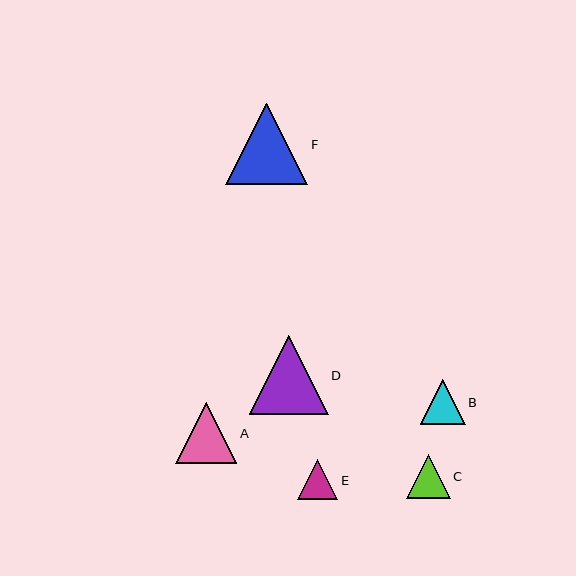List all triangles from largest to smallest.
From largest to smallest: F, D, A, B, C, E.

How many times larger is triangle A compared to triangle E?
Triangle A is approximately 1.5 times the size of triangle E.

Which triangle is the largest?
Triangle F is the largest with a size of approximately 82 pixels.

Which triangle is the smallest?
Triangle E is the smallest with a size of approximately 40 pixels.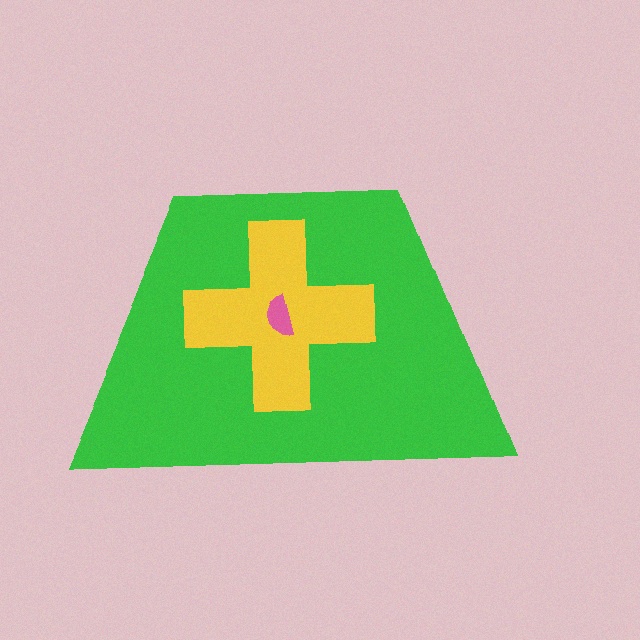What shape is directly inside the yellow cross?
The pink semicircle.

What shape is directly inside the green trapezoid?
The yellow cross.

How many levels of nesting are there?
3.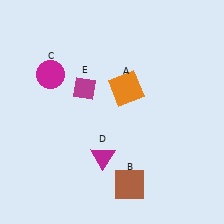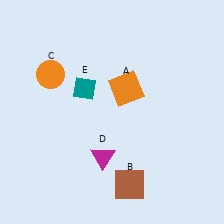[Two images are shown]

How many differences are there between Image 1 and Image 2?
There are 2 differences between the two images.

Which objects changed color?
C changed from magenta to orange. E changed from magenta to teal.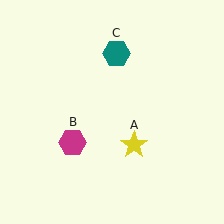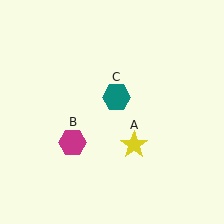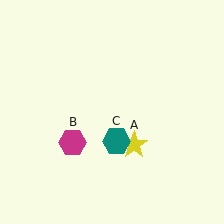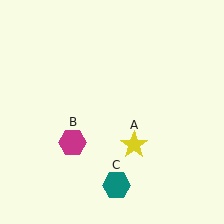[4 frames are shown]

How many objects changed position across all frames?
1 object changed position: teal hexagon (object C).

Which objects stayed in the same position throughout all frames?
Yellow star (object A) and magenta hexagon (object B) remained stationary.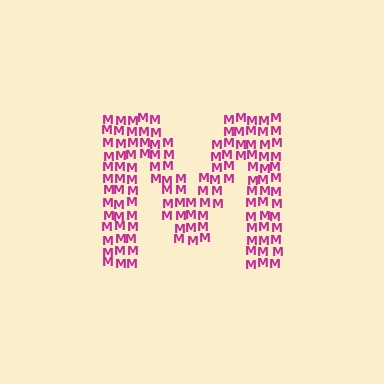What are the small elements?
The small elements are letter M's.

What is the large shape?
The large shape is the letter M.